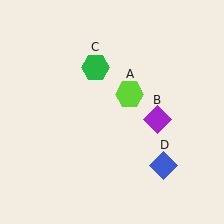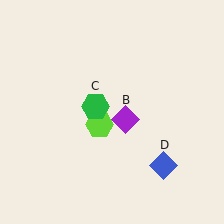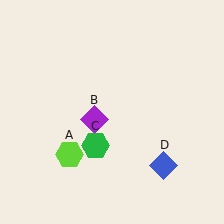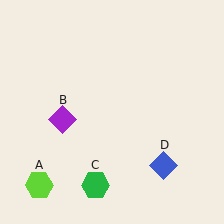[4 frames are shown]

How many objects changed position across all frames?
3 objects changed position: lime hexagon (object A), purple diamond (object B), green hexagon (object C).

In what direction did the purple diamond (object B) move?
The purple diamond (object B) moved left.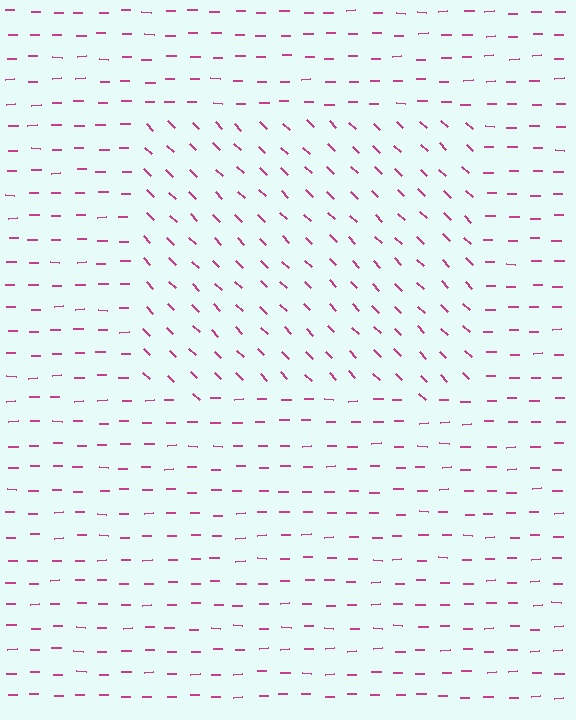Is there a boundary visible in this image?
Yes, there is a texture boundary formed by a change in line orientation.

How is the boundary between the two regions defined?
The boundary is defined purely by a change in line orientation (approximately 45 degrees difference). All lines are the same color and thickness.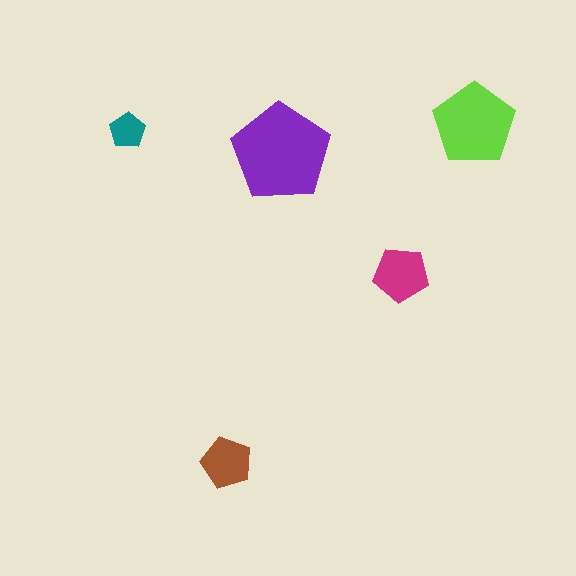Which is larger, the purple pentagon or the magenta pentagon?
The purple one.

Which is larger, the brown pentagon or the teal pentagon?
The brown one.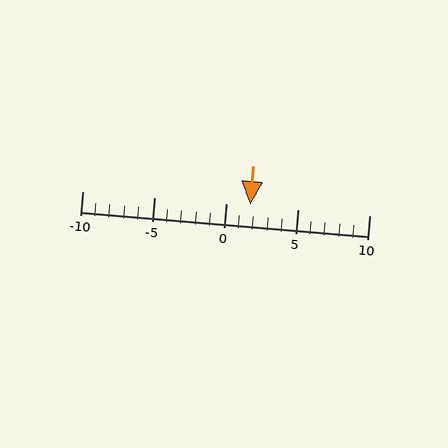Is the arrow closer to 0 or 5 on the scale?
The arrow is closer to 0.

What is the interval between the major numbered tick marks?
The major tick marks are spaced 5 units apart.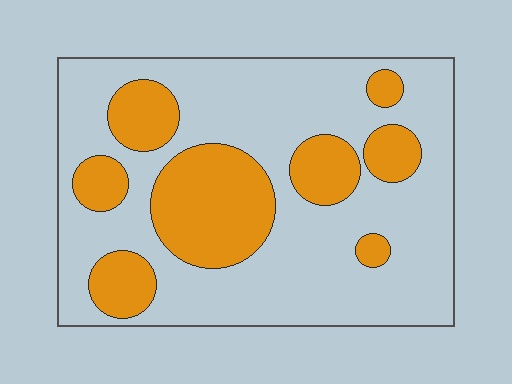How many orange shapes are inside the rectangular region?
8.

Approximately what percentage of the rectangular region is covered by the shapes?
Approximately 30%.